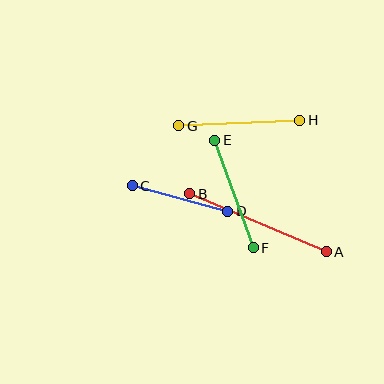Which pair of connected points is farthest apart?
Points A and B are farthest apart.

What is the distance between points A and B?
The distance is approximately 149 pixels.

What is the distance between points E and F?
The distance is approximately 114 pixels.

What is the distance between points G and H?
The distance is approximately 121 pixels.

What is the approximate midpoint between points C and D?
The midpoint is at approximately (180, 198) pixels.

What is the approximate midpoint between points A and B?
The midpoint is at approximately (258, 223) pixels.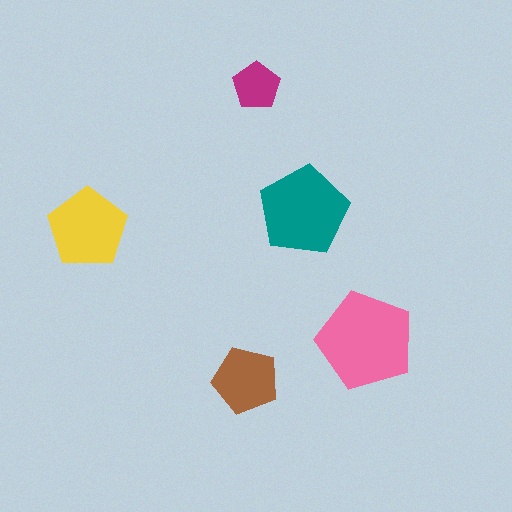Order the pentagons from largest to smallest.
the pink one, the teal one, the yellow one, the brown one, the magenta one.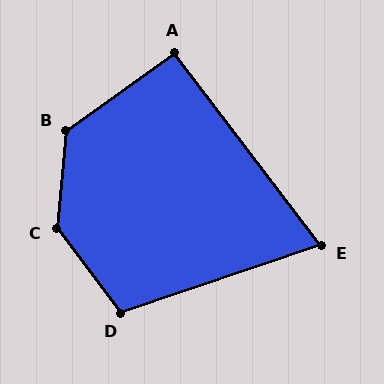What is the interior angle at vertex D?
Approximately 109 degrees (obtuse).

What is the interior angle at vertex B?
Approximately 131 degrees (obtuse).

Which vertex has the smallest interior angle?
E, at approximately 71 degrees.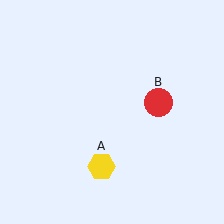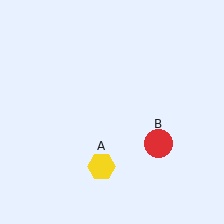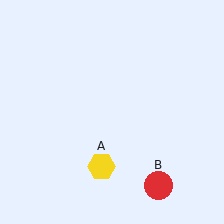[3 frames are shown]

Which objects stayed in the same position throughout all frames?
Yellow hexagon (object A) remained stationary.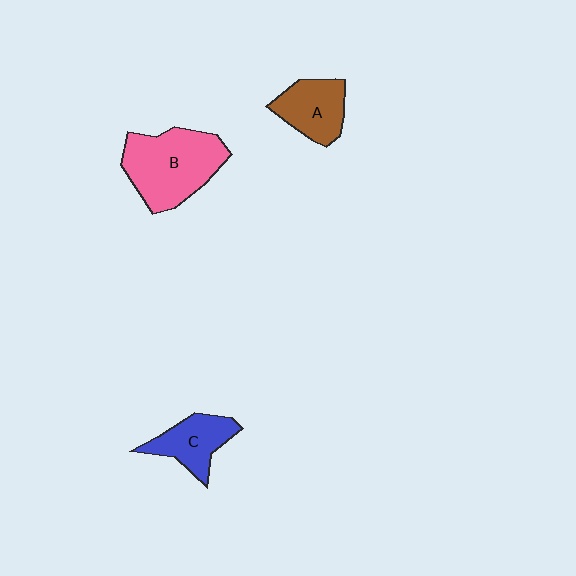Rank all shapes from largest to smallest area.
From largest to smallest: B (pink), A (brown), C (blue).